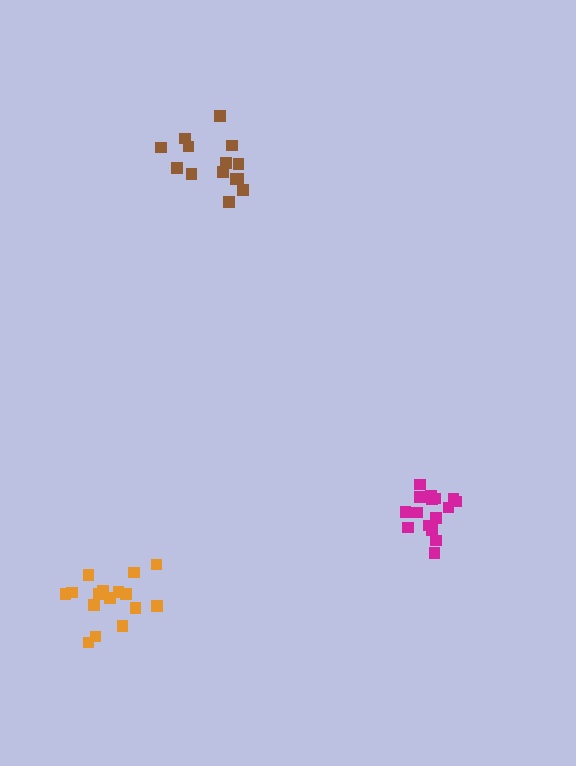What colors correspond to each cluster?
The clusters are colored: brown, magenta, orange.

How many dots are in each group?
Group 1: 14 dots, Group 2: 16 dots, Group 3: 16 dots (46 total).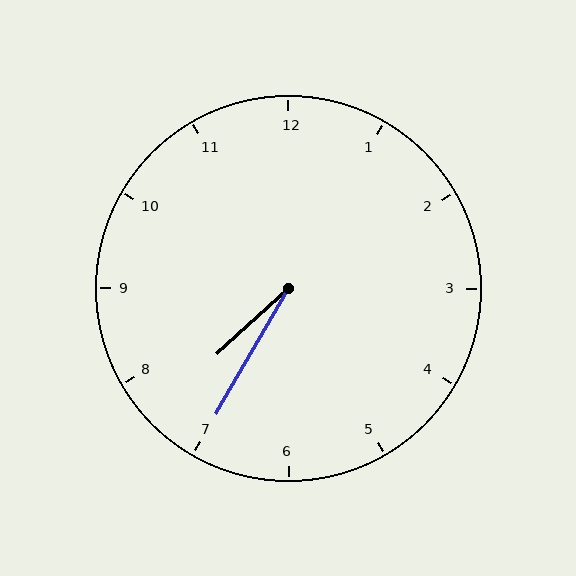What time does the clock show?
7:35.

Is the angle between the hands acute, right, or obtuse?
It is acute.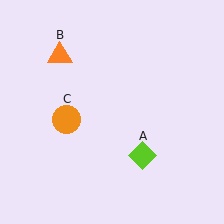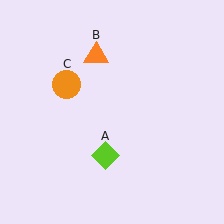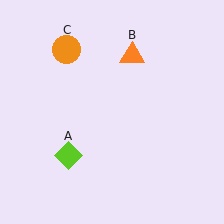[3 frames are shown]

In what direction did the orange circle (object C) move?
The orange circle (object C) moved up.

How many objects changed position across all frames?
3 objects changed position: lime diamond (object A), orange triangle (object B), orange circle (object C).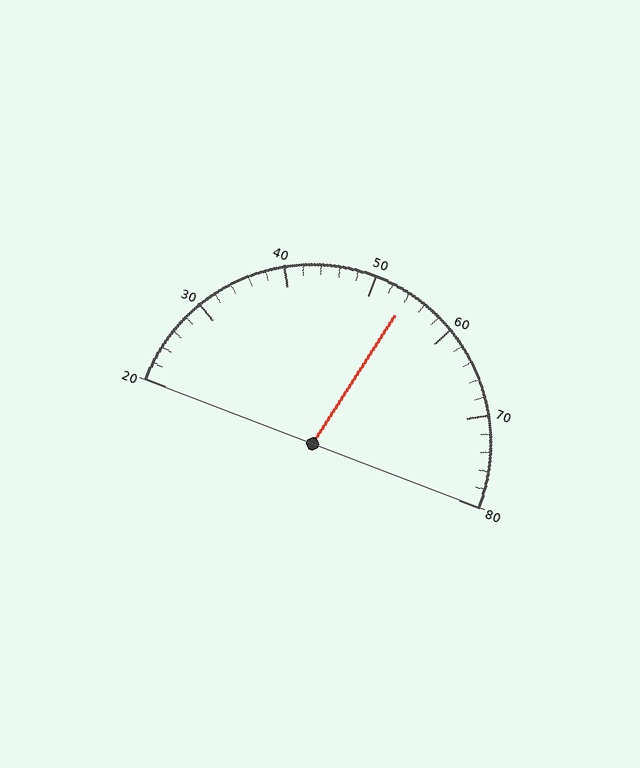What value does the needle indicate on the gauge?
The needle indicates approximately 54.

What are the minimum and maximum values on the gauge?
The gauge ranges from 20 to 80.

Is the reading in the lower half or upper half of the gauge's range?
The reading is in the upper half of the range (20 to 80).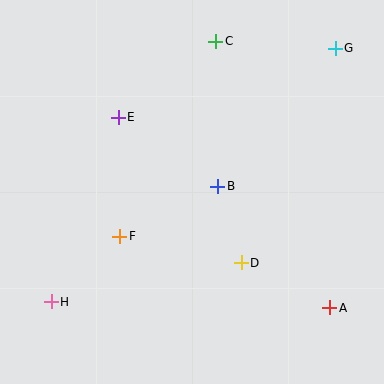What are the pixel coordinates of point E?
Point E is at (118, 117).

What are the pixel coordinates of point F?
Point F is at (120, 236).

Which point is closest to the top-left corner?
Point E is closest to the top-left corner.